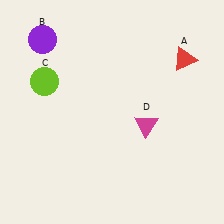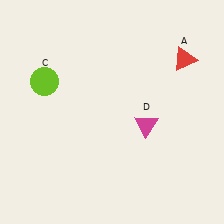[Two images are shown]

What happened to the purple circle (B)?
The purple circle (B) was removed in Image 2. It was in the top-left area of Image 1.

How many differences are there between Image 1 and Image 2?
There is 1 difference between the two images.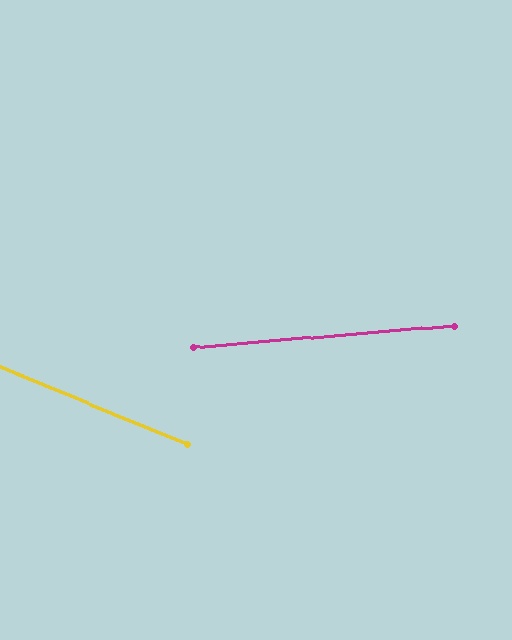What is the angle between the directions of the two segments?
Approximately 27 degrees.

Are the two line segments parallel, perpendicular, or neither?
Neither parallel nor perpendicular — they differ by about 27°.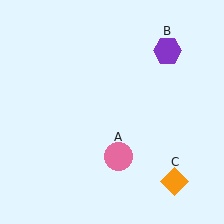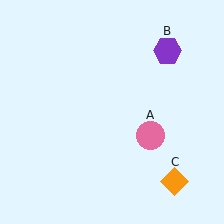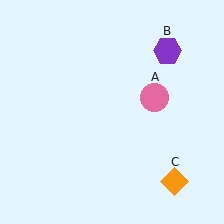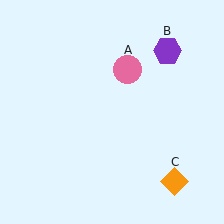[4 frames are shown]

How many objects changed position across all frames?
1 object changed position: pink circle (object A).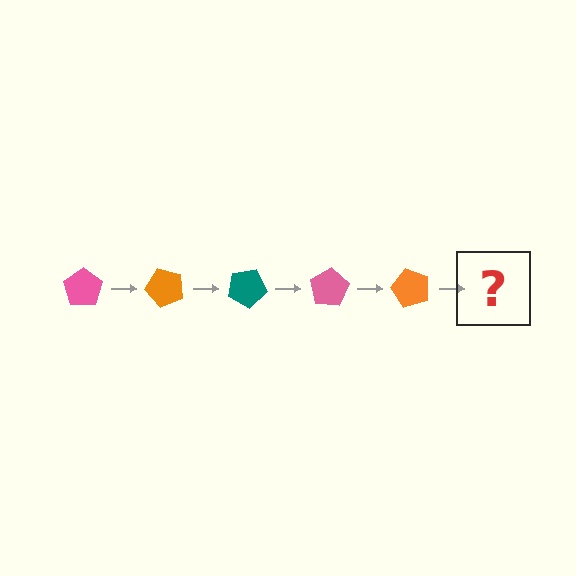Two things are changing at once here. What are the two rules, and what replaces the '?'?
The two rules are that it rotates 50 degrees each step and the color cycles through pink, orange, and teal. The '?' should be a teal pentagon, rotated 250 degrees from the start.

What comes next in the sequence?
The next element should be a teal pentagon, rotated 250 degrees from the start.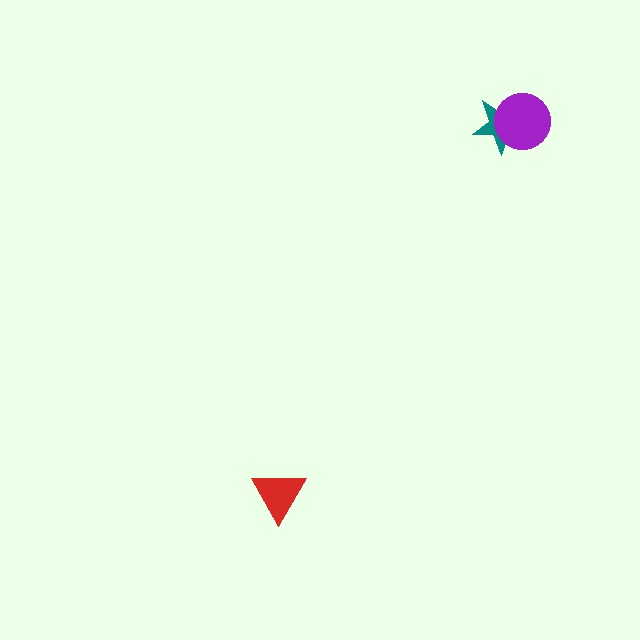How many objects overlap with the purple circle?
1 object overlaps with the purple circle.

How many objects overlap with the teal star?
1 object overlaps with the teal star.